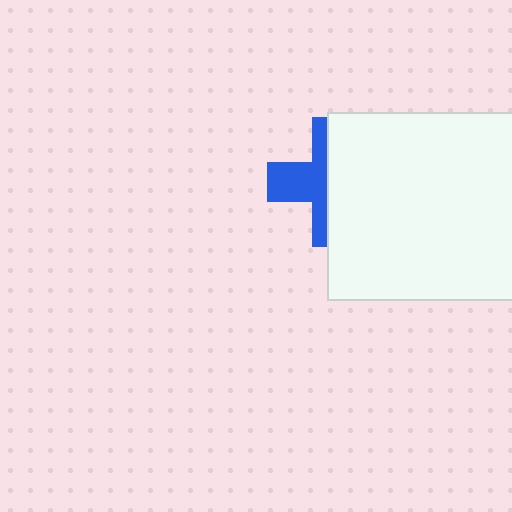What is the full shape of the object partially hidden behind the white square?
The partially hidden object is a blue cross.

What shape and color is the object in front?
The object in front is a white square.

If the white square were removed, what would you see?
You would see the complete blue cross.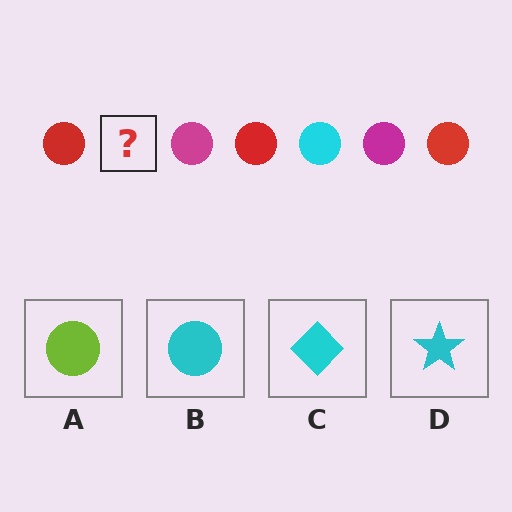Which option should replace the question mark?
Option B.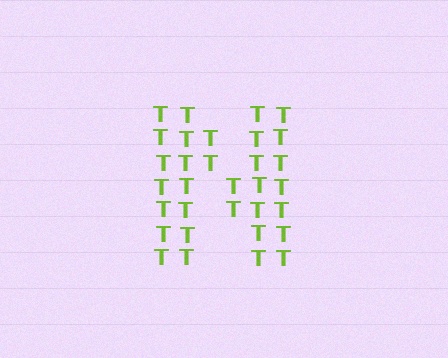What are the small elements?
The small elements are letter T's.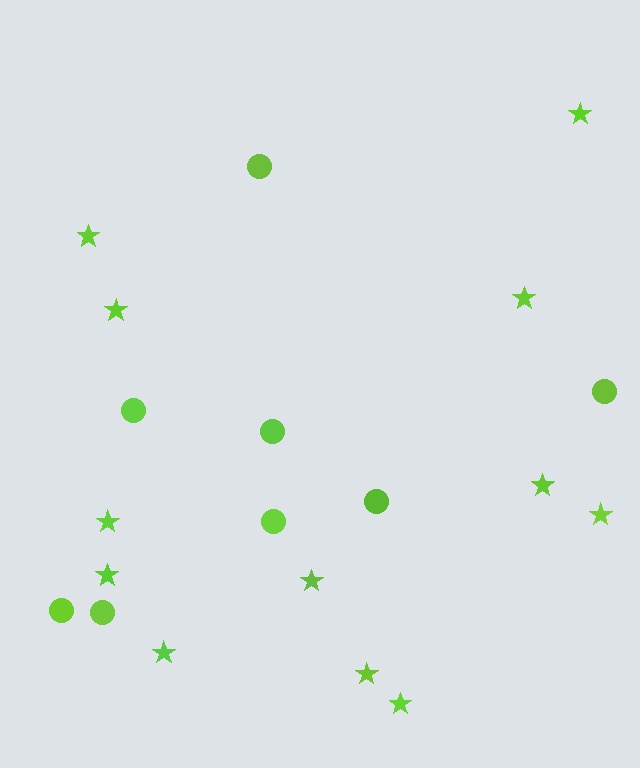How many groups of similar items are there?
There are 2 groups: one group of circles (8) and one group of stars (12).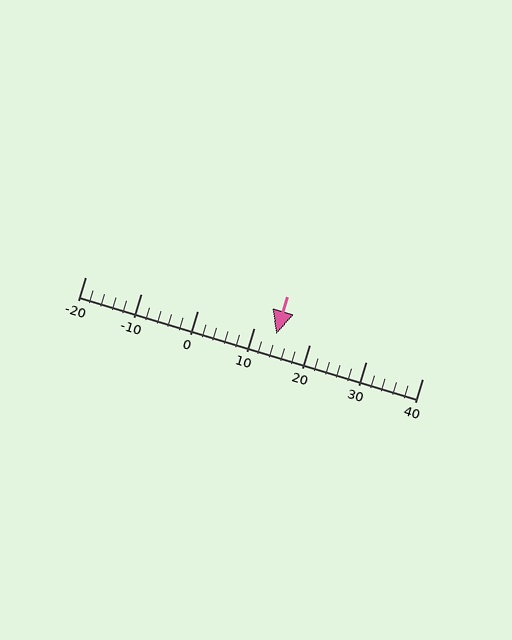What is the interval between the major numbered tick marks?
The major tick marks are spaced 10 units apart.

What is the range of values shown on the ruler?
The ruler shows values from -20 to 40.